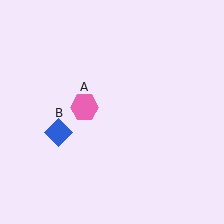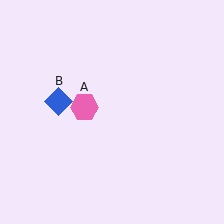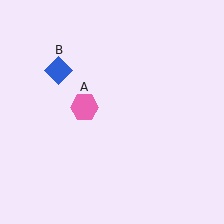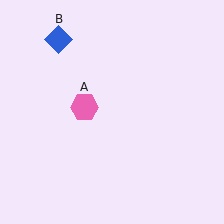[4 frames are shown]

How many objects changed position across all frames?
1 object changed position: blue diamond (object B).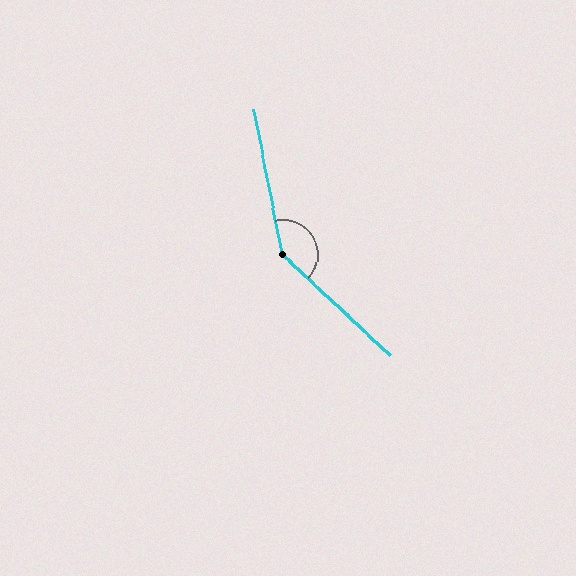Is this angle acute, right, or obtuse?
It is obtuse.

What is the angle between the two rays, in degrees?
Approximately 144 degrees.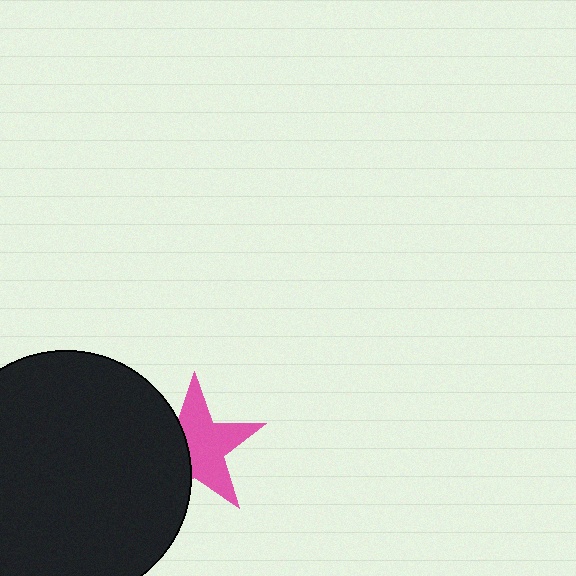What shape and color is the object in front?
The object in front is a black circle.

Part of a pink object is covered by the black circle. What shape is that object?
It is a star.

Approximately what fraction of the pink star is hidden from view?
Roughly 38% of the pink star is hidden behind the black circle.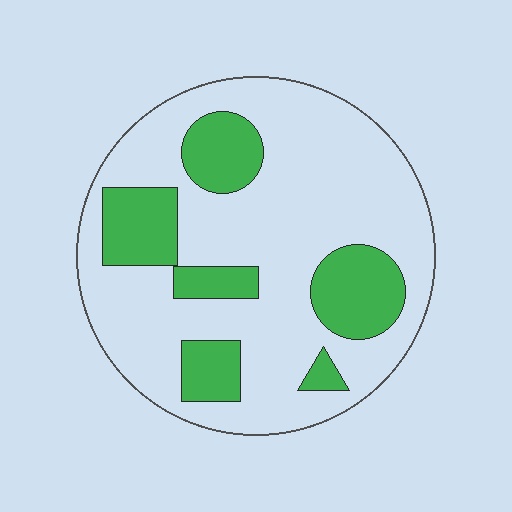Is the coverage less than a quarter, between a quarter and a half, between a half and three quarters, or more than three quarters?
Between a quarter and a half.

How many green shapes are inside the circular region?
6.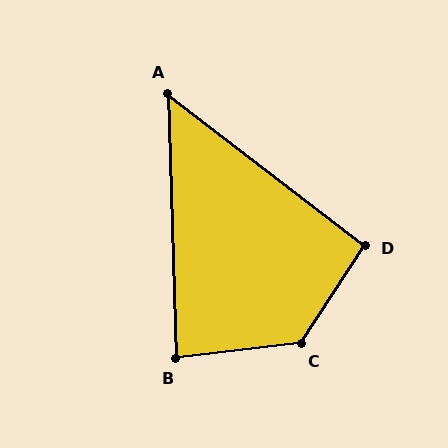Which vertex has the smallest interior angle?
A, at approximately 51 degrees.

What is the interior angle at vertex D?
Approximately 95 degrees (approximately right).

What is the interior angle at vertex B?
Approximately 85 degrees (approximately right).